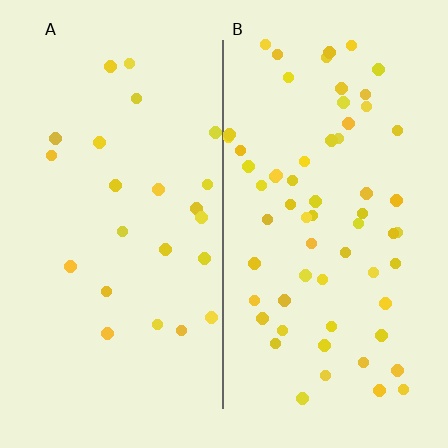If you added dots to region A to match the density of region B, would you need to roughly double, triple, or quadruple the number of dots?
Approximately triple.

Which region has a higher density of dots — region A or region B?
B (the right).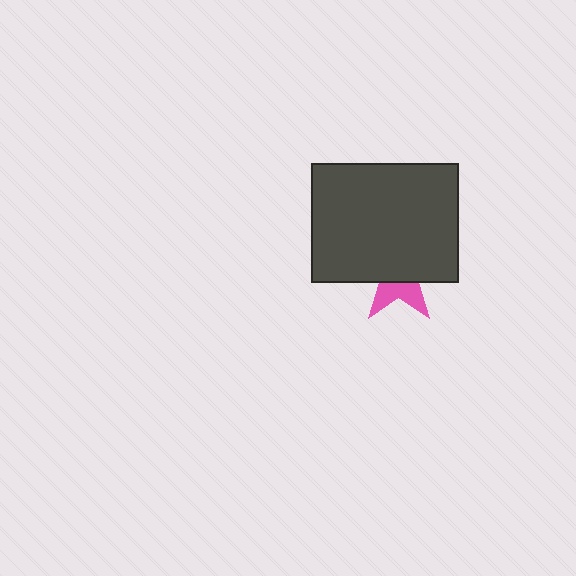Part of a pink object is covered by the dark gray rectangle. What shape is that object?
It is a star.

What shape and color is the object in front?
The object in front is a dark gray rectangle.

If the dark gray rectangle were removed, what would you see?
You would see the complete pink star.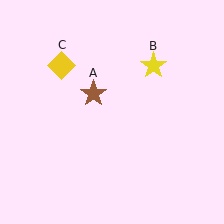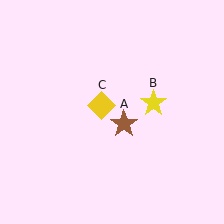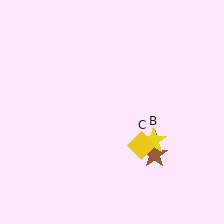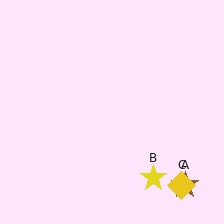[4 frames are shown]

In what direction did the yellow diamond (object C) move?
The yellow diamond (object C) moved down and to the right.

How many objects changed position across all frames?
3 objects changed position: brown star (object A), yellow star (object B), yellow diamond (object C).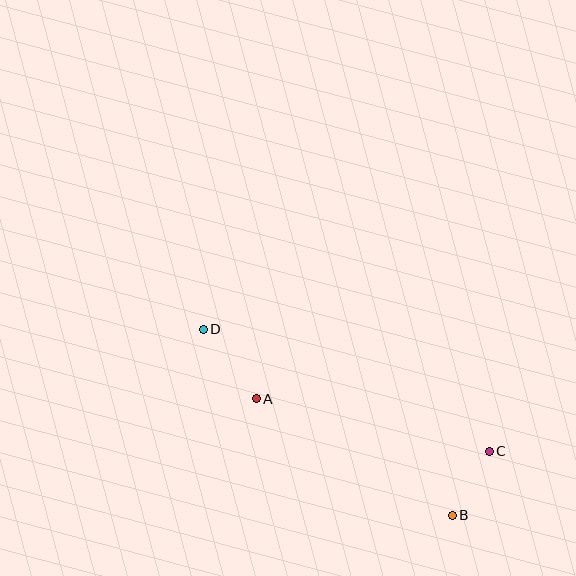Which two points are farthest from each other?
Points C and D are farthest from each other.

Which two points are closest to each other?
Points B and C are closest to each other.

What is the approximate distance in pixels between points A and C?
The distance between A and C is approximately 239 pixels.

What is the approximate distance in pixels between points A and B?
The distance between A and B is approximately 228 pixels.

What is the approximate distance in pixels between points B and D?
The distance between B and D is approximately 311 pixels.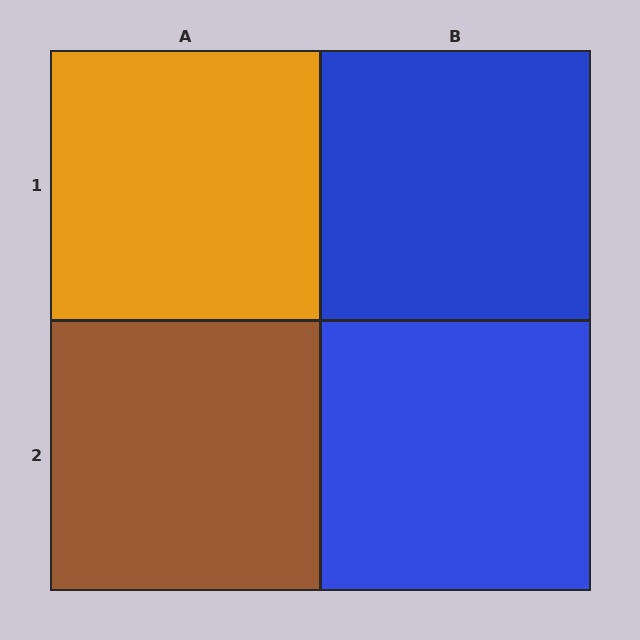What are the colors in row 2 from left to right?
Brown, blue.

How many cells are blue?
2 cells are blue.